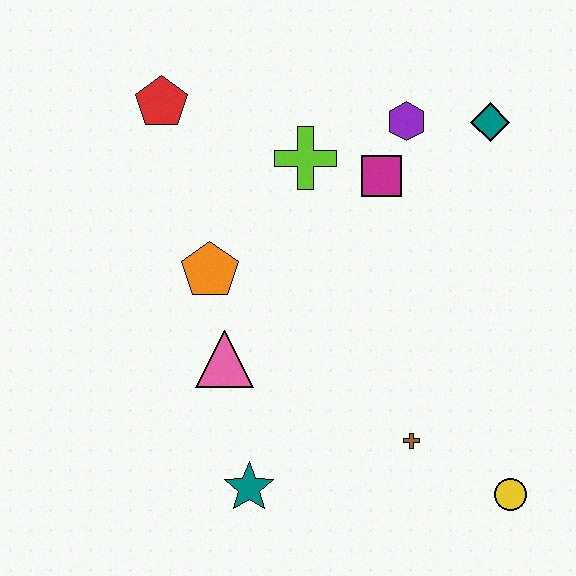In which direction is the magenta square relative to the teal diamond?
The magenta square is to the left of the teal diamond.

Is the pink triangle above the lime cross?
No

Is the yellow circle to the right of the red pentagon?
Yes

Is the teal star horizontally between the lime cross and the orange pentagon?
Yes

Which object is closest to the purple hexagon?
The magenta square is closest to the purple hexagon.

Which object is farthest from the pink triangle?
The teal diamond is farthest from the pink triangle.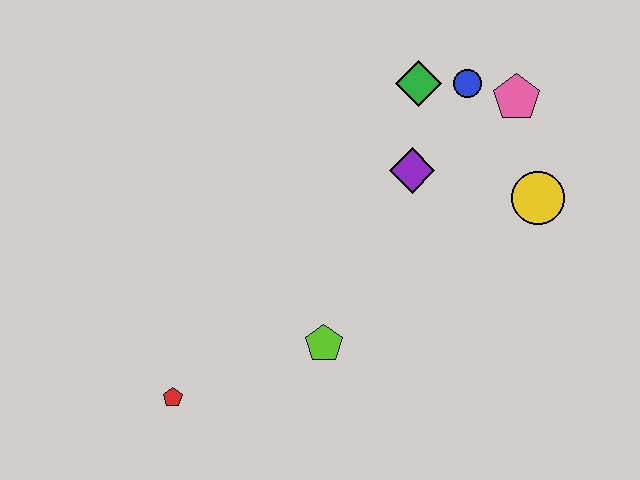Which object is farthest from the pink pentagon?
The red pentagon is farthest from the pink pentagon.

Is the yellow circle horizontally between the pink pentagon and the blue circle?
No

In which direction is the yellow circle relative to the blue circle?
The yellow circle is below the blue circle.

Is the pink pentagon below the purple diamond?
No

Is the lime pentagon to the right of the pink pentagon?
No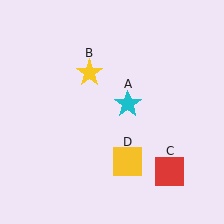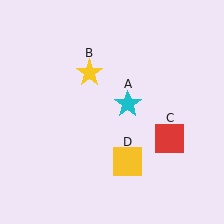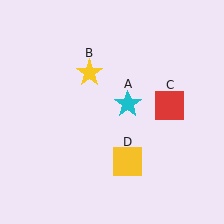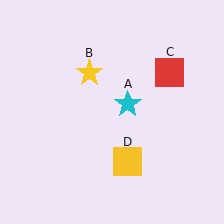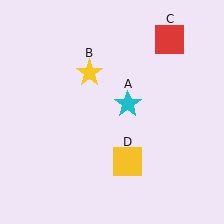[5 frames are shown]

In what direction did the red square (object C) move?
The red square (object C) moved up.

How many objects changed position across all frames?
1 object changed position: red square (object C).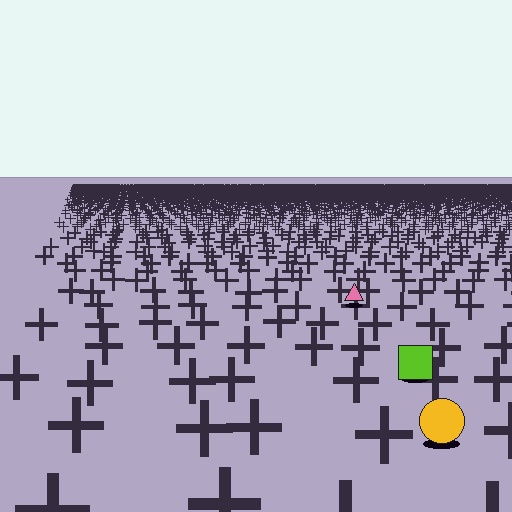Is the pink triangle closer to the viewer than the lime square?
No. The lime square is closer — you can tell from the texture gradient: the ground texture is coarser near it.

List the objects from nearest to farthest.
From nearest to farthest: the yellow circle, the lime square, the pink triangle.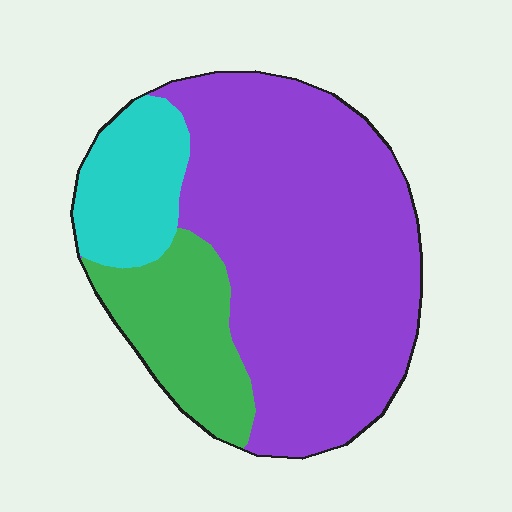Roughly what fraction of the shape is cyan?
Cyan takes up about one sixth (1/6) of the shape.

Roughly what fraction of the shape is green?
Green takes up about one fifth (1/5) of the shape.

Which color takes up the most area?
Purple, at roughly 65%.